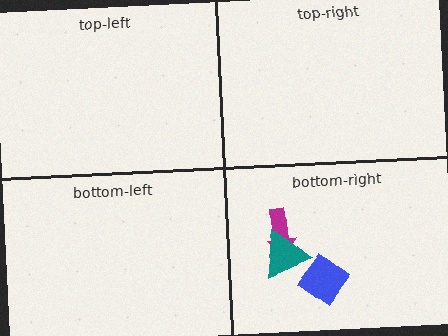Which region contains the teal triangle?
The bottom-right region.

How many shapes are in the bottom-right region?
3.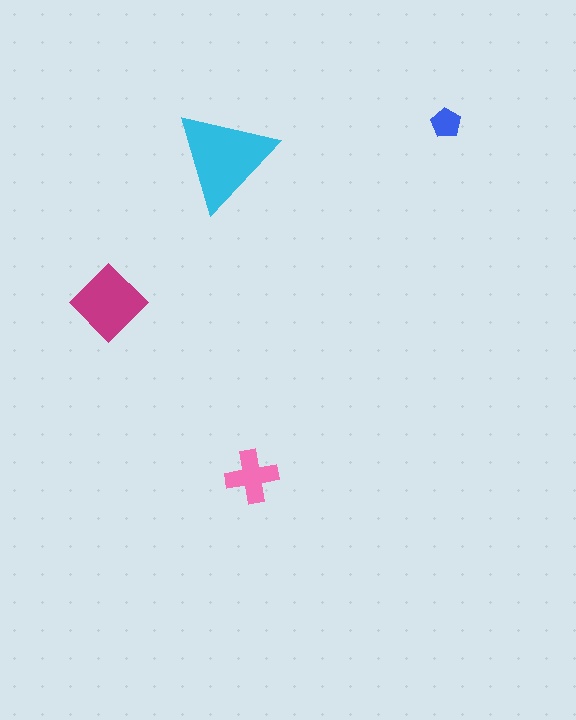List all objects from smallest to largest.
The blue pentagon, the pink cross, the magenta diamond, the cyan triangle.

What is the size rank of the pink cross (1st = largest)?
3rd.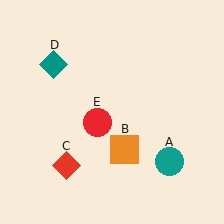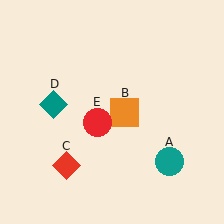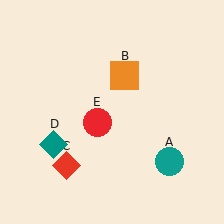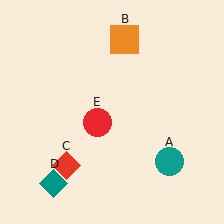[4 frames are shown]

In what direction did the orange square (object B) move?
The orange square (object B) moved up.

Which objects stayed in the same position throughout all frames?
Teal circle (object A) and red diamond (object C) and red circle (object E) remained stationary.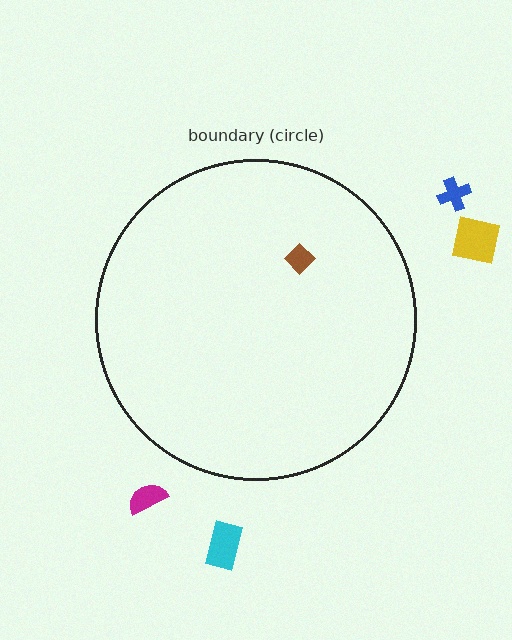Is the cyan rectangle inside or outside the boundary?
Outside.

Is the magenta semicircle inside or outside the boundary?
Outside.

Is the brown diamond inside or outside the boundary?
Inside.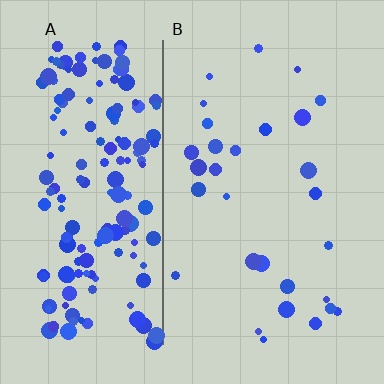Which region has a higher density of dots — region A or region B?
A (the left).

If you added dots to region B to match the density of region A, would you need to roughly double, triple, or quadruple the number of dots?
Approximately quadruple.